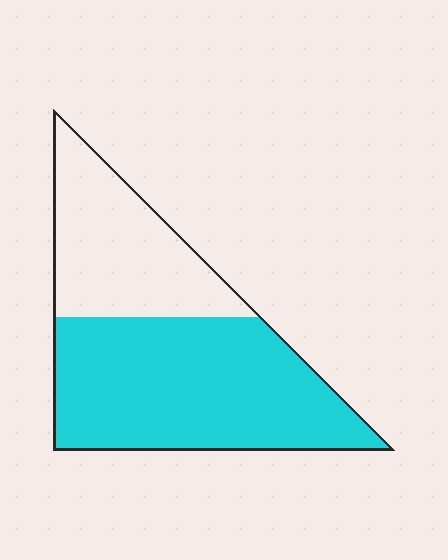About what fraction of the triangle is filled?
About five eighths (5/8).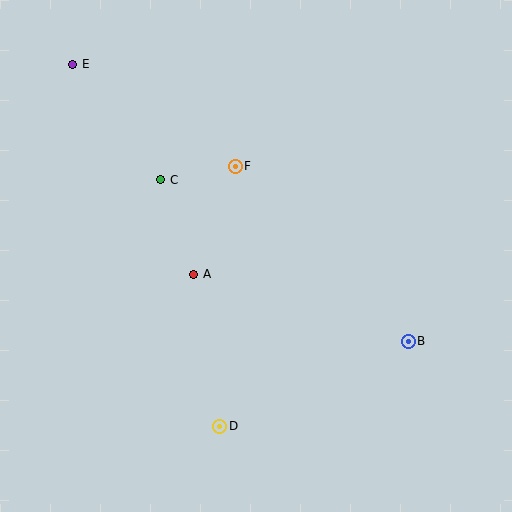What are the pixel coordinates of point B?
Point B is at (408, 341).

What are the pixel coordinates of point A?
Point A is at (194, 274).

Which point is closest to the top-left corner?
Point E is closest to the top-left corner.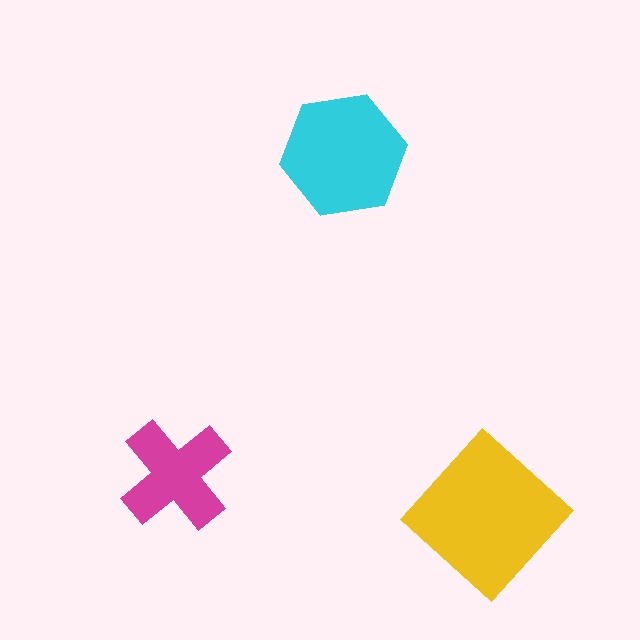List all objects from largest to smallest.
The yellow diamond, the cyan hexagon, the magenta cross.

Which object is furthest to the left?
The magenta cross is leftmost.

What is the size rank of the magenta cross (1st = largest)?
3rd.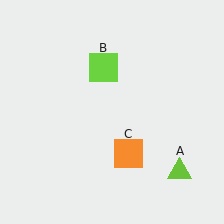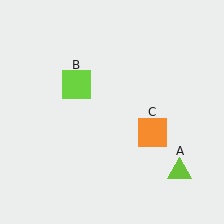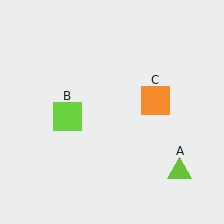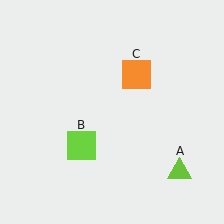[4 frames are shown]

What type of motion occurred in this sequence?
The lime square (object B), orange square (object C) rotated counterclockwise around the center of the scene.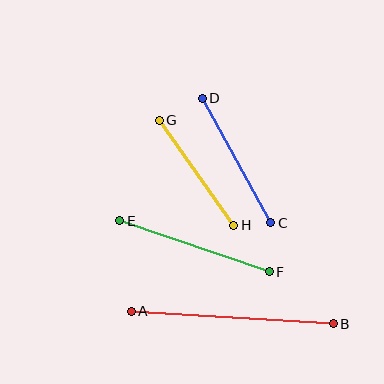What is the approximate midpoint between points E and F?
The midpoint is at approximately (195, 246) pixels.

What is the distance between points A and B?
The distance is approximately 202 pixels.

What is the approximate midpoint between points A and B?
The midpoint is at approximately (232, 317) pixels.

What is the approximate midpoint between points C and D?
The midpoint is at approximately (237, 160) pixels.